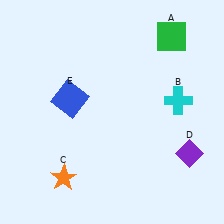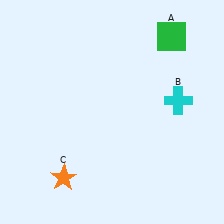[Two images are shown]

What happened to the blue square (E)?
The blue square (E) was removed in Image 2. It was in the top-left area of Image 1.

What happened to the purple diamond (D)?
The purple diamond (D) was removed in Image 2. It was in the bottom-right area of Image 1.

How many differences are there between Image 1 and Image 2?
There are 2 differences between the two images.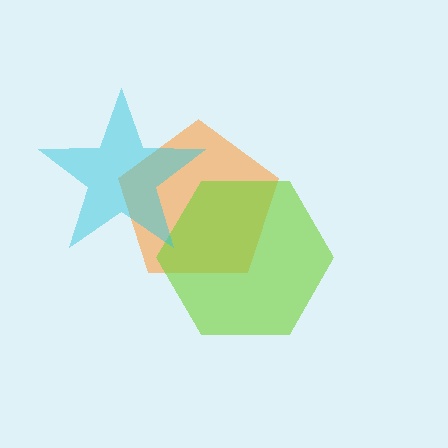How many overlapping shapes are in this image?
There are 3 overlapping shapes in the image.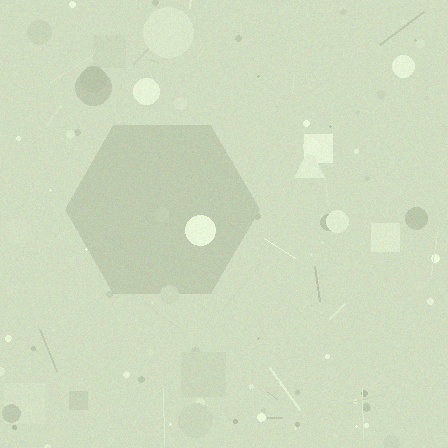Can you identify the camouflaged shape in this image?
The camouflaged shape is a hexagon.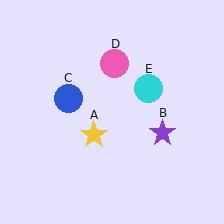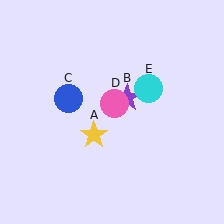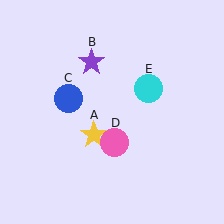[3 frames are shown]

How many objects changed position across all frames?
2 objects changed position: purple star (object B), pink circle (object D).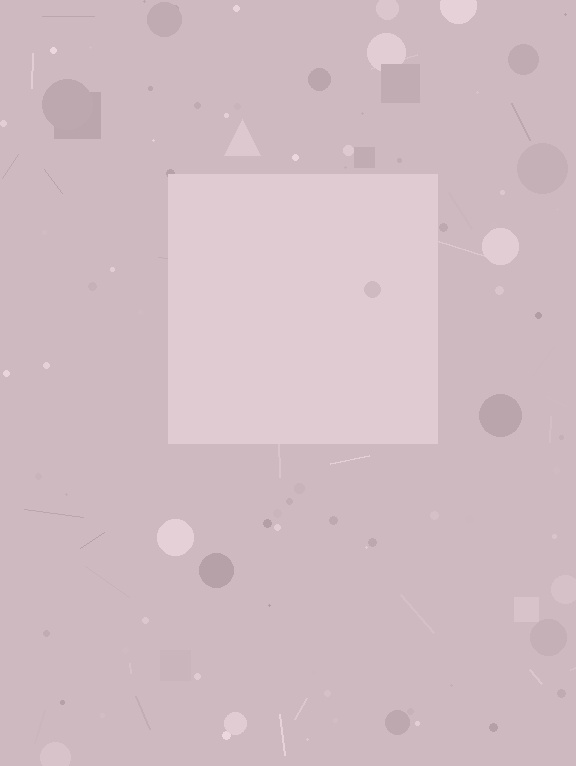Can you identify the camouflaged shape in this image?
The camouflaged shape is a square.